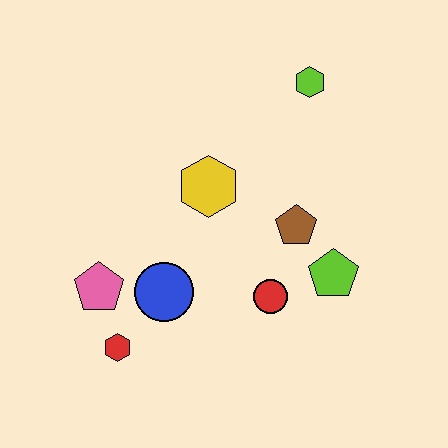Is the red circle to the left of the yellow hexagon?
No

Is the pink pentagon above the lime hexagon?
No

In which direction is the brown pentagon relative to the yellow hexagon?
The brown pentagon is to the right of the yellow hexagon.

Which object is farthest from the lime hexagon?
The red hexagon is farthest from the lime hexagon.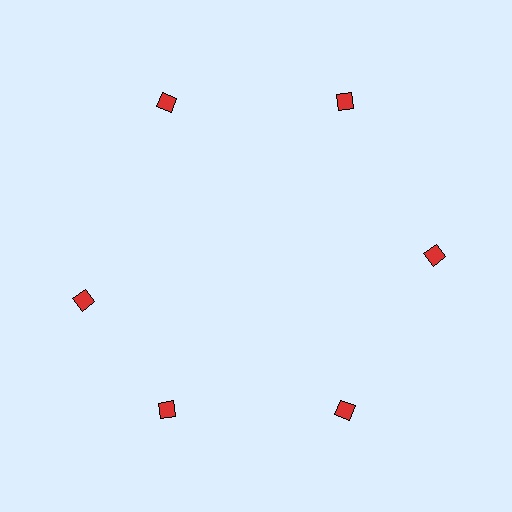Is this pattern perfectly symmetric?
No. The 6 red diamonds are arranged in a ring, but one element near the 9 o'clock position is rotated out of alignment along the ring, breaking the 6-fold rotational symmetry.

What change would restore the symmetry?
The symmetry would be restored by rotating it back into even spacing with its neighbors so that all 6 diamonds sit at equal angles and equal distance from the center.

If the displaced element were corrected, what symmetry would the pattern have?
It would have 6-fold rotational symmetry — the pattern would map onto itself every 60 degrees.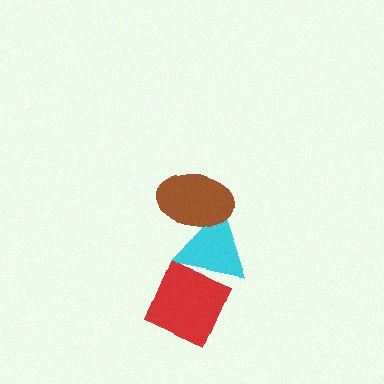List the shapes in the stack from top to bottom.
From top to bottom: the brown ellipse, the cyan triangle, the red diamond.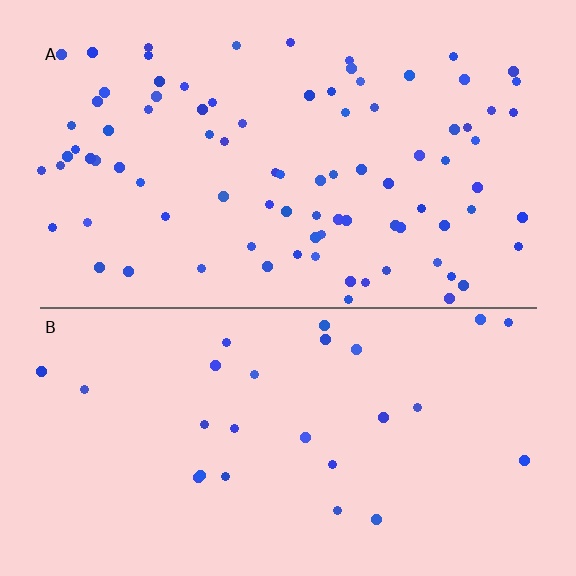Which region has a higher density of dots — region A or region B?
A (the top).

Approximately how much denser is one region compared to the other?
Approximately 3.3× — region A over region B.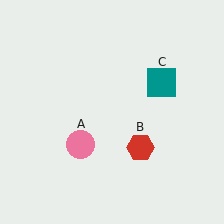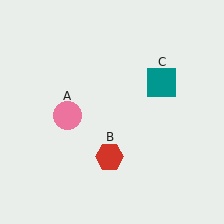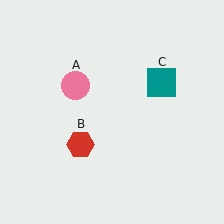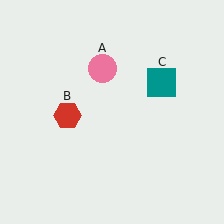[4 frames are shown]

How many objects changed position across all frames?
2 objects changed position: pink circle (object A), red hexagon (object B).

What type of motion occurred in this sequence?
The pink circle (object A), red hexagon (object B) rotated clockwise around the center of the scene.